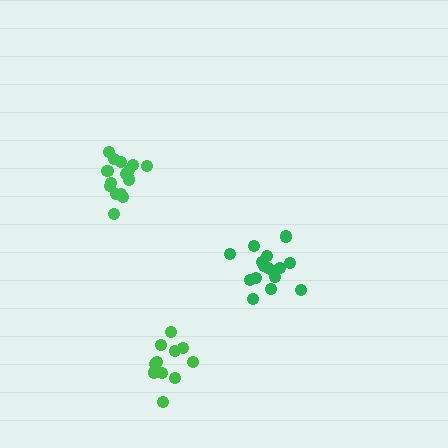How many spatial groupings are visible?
There are 3 spatial groupings.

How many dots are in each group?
Group 1: 15 dots, Group 2: 11 dots, Group 3: 16 dots (42 total).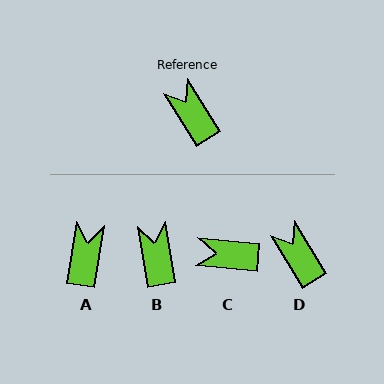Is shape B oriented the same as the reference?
No, it is off by about 22 degrees.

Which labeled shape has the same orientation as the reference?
D.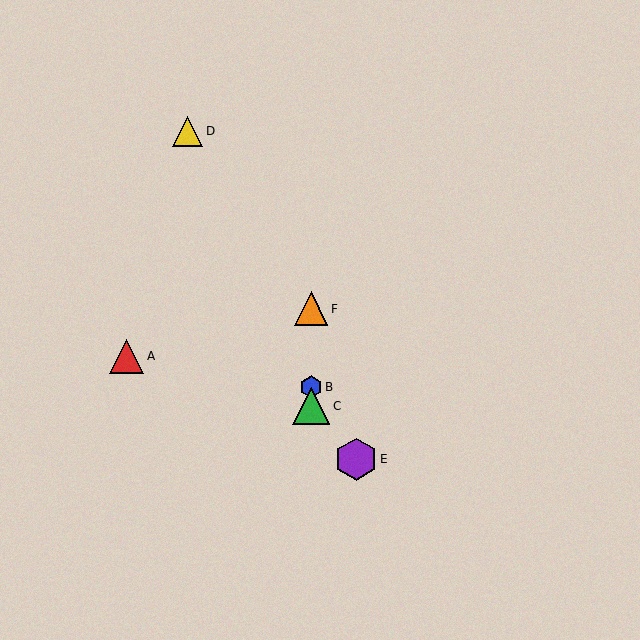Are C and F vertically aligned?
Yes, both are at x≈311.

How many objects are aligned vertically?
3 objects (B, C, F) are aligned vertically.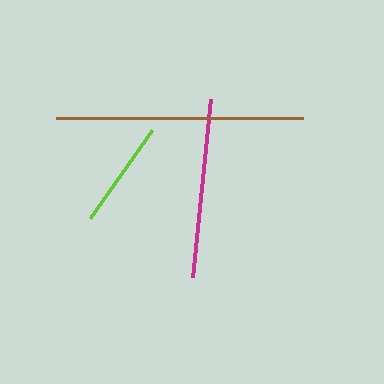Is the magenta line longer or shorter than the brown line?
The brown line is longer than the magenta line.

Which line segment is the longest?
The brown line is the longest at approximately 247 pixels.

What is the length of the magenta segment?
The magenta segment is approximately 179 pixels long.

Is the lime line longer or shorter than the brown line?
The brown line is longer than the lime line.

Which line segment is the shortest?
The lime line is the shortest at approximately 108 pixels.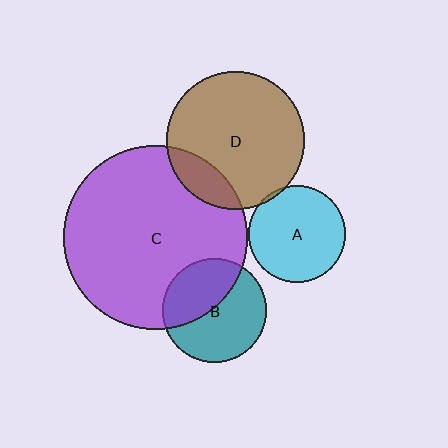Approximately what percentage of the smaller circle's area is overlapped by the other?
Approximately 5%.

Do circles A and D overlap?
Yes.